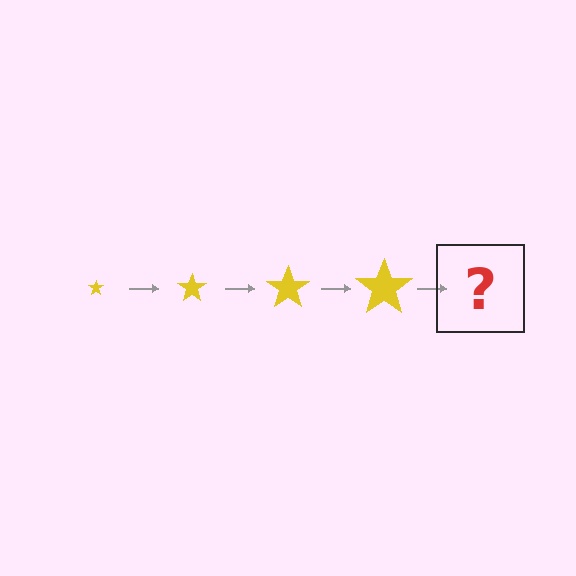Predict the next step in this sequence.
The next step is a yellow star, larger than the previous one.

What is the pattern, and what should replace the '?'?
The pattern is that the star gets progressively larger each step. The '?' should be a yellow star, larger than the previous one.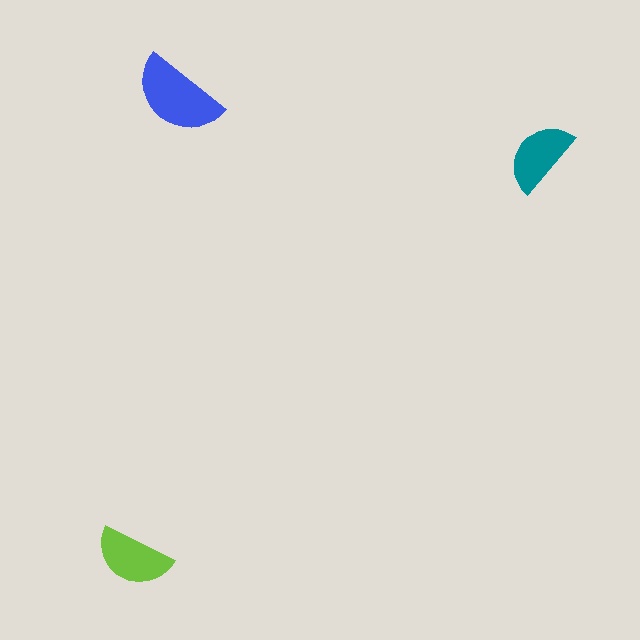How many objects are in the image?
There are 3 objects in the image.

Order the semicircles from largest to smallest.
the blue one, the lime one, the teal one.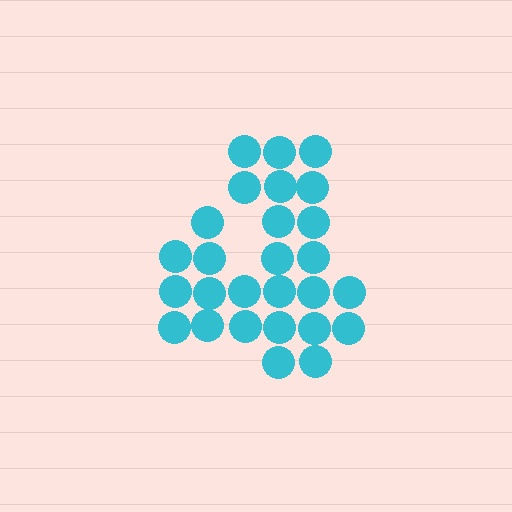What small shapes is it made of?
It is made of small circles.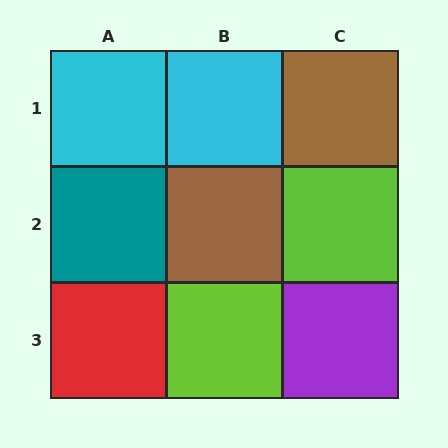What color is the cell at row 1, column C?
Brown.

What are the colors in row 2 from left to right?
Teal, brown, lime.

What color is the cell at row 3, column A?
Red.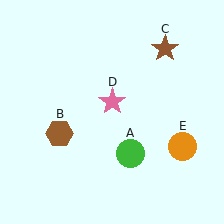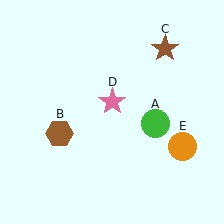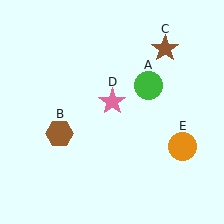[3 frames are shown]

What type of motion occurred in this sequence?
The green circle (object A) rotated counterclockwise around the center of the scene.